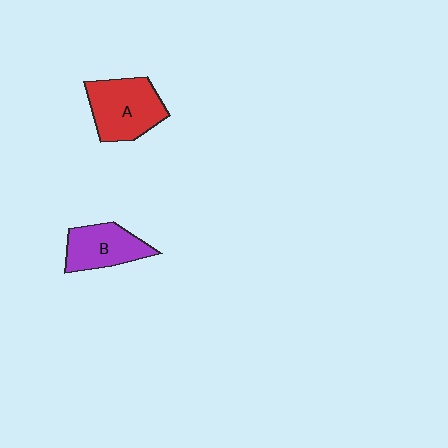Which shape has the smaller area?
Shape B (purple).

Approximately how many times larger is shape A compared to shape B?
Approximately 1.3 times.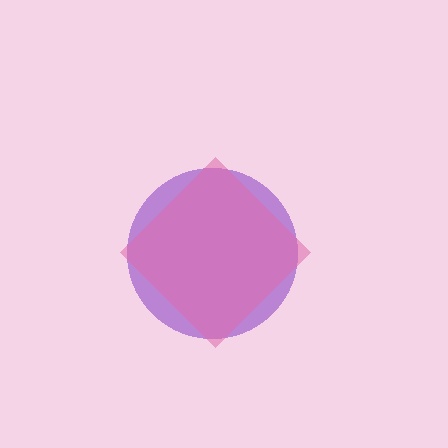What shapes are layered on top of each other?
The layered shapes are: a purple circle, a pink diamond.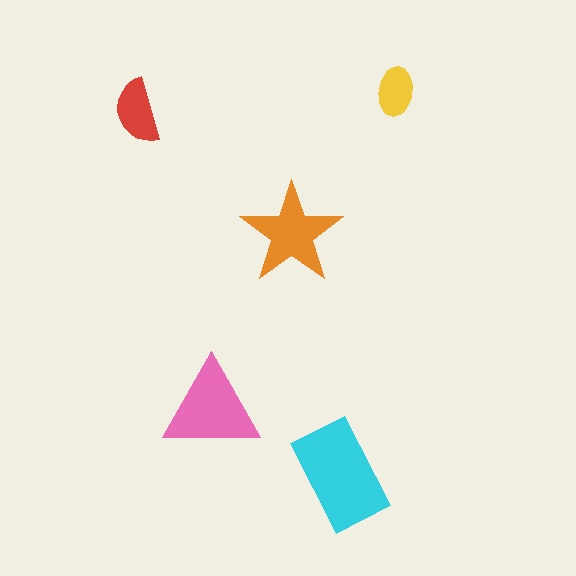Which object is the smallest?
The yellow ellipse.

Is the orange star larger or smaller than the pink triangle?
Smaller.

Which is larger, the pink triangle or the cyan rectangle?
The cyan rectangle.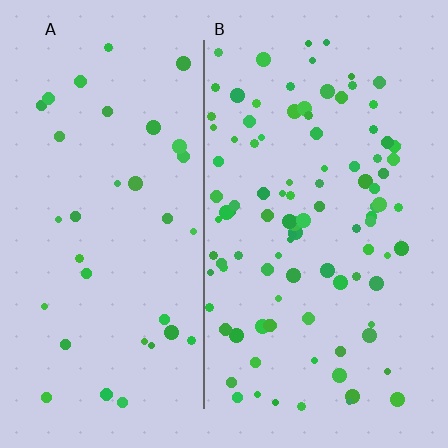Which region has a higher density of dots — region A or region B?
B (the right).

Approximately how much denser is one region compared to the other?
Approximately 2.7× — region B over region A.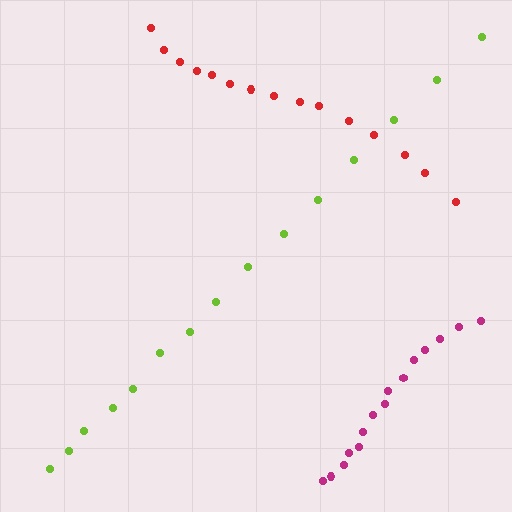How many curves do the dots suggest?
There are 3 distinct paths.